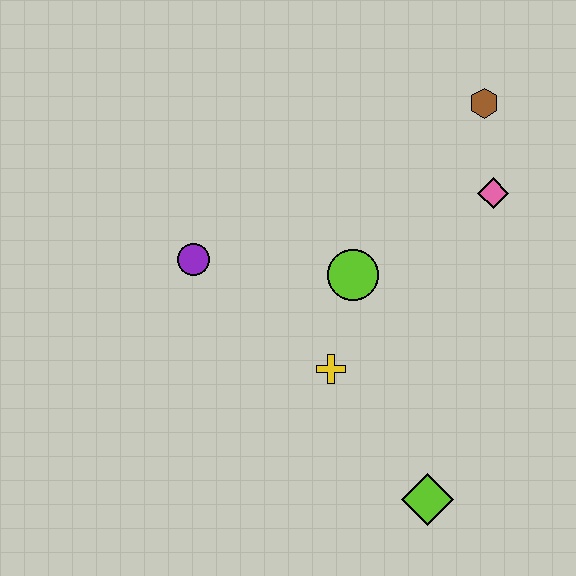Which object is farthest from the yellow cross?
The brown hexagon is farthest from the yellow cross.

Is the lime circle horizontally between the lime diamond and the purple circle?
Yes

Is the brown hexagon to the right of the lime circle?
Yes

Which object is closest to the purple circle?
The lime circle is closest to the purple circle.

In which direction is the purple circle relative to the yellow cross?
The purple circle is to the left of the yellow cross.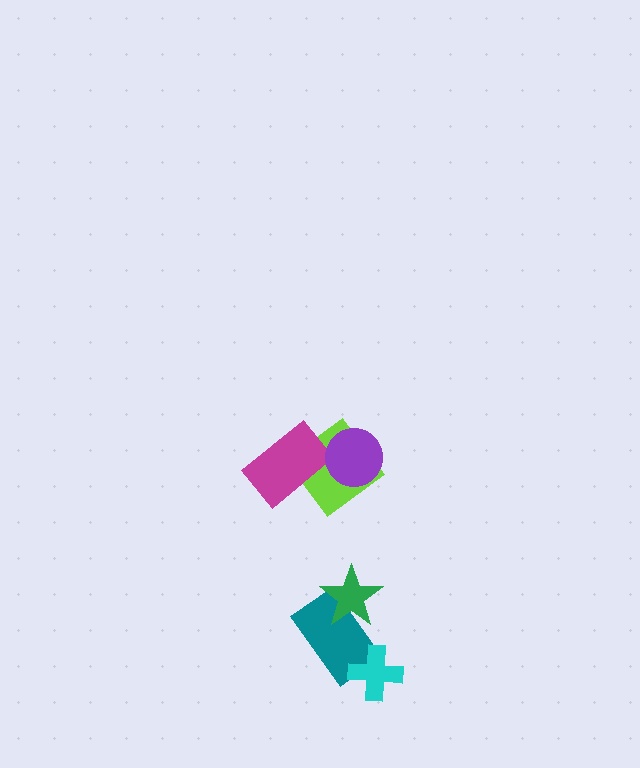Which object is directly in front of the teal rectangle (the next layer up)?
The cyan cross is directly in front of the teal rectangle.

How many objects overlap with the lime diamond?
2 objects overlap with the lime diamond.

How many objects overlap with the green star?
1 object overlaps with the green star.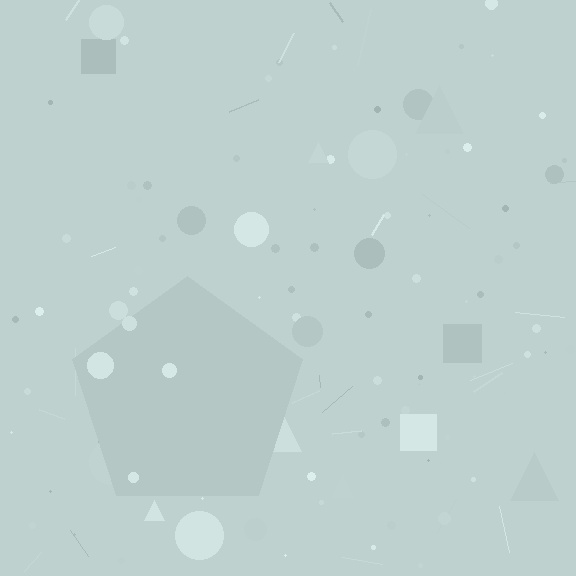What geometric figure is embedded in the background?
A pentagon is embedded in the background.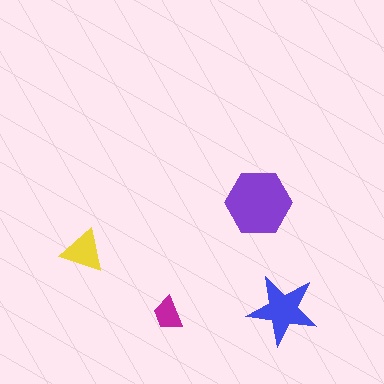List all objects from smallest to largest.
The magenta trapezoid, the yellow triangle, the blue star, the purple hexagon.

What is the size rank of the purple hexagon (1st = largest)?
1st.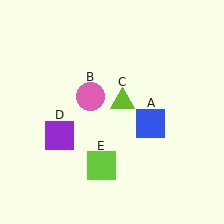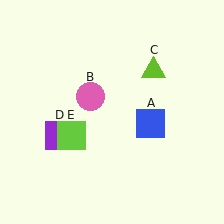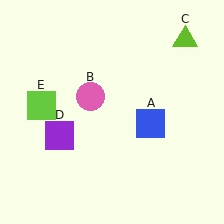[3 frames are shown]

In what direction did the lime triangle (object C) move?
The lime triangle (object C) moved up and to the right.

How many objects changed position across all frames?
2 objects changed position: lime triangle (object C), lime square (object E).